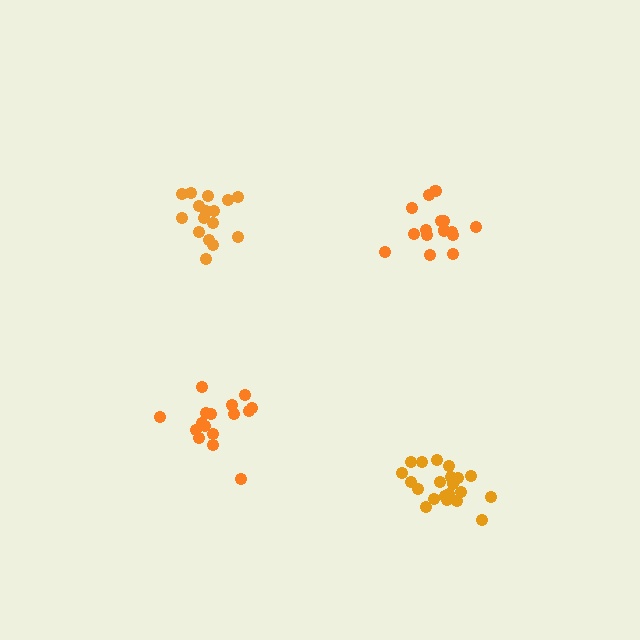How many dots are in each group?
Group 1: 15 dots, Group 2: 16 dots, Group 3: 21 dots, Group 4: 16 dots (68 total).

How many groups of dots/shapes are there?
There are 4 groups.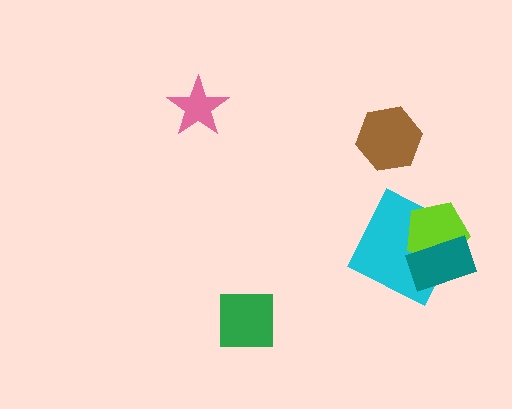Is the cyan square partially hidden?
Yes, it is partially covered by another shape.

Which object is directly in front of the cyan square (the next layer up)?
The lime pentagon is directly in front of the cyan square.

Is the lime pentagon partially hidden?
Yes, it is partially covered by another shape.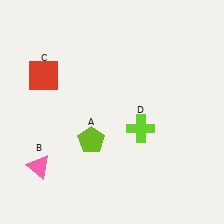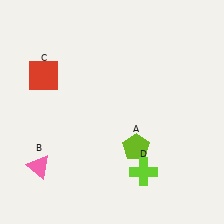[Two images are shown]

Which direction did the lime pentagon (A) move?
The lime pentagon (A) moved right.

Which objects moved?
The objects that moved are: the lime pentagon (A), the lime cross (D).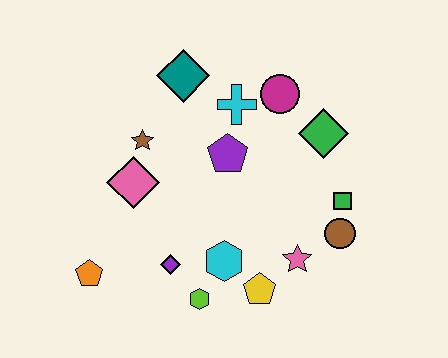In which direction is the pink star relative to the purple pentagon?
The pink star is below the purple pentagon.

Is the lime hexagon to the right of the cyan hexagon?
No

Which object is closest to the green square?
The brown circle is closest to the green square.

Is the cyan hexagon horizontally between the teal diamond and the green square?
Yes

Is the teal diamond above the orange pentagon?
Yes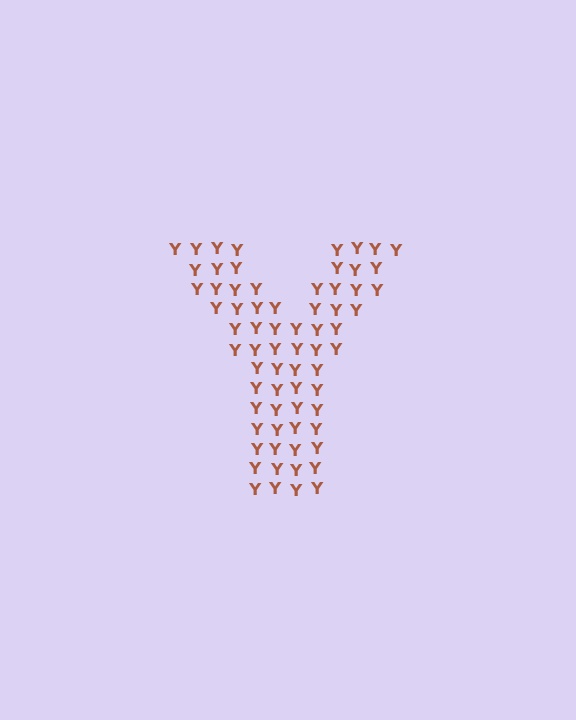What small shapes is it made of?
It is made of small letter Y's.